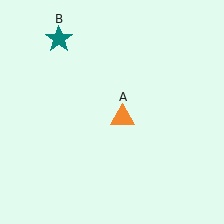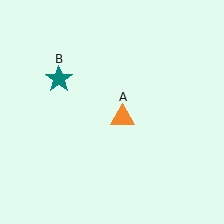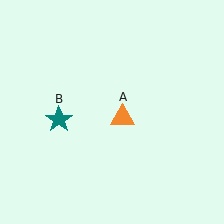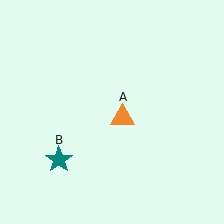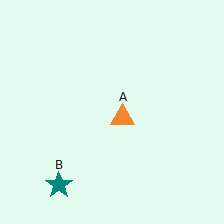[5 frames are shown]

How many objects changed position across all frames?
1 object changed position: teal star (object B).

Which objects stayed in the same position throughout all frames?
Orange triangle (object A) remained stationary.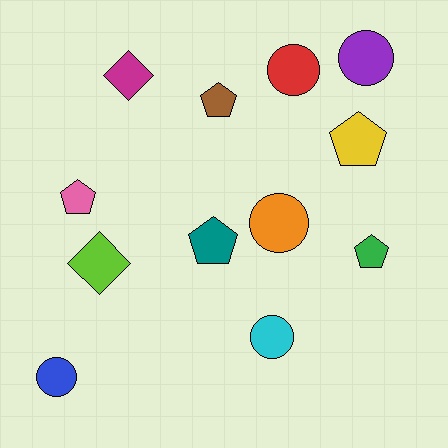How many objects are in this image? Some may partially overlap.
There are 12 objects.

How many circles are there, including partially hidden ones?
There are 5 circles.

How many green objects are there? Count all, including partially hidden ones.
There is 1 green object.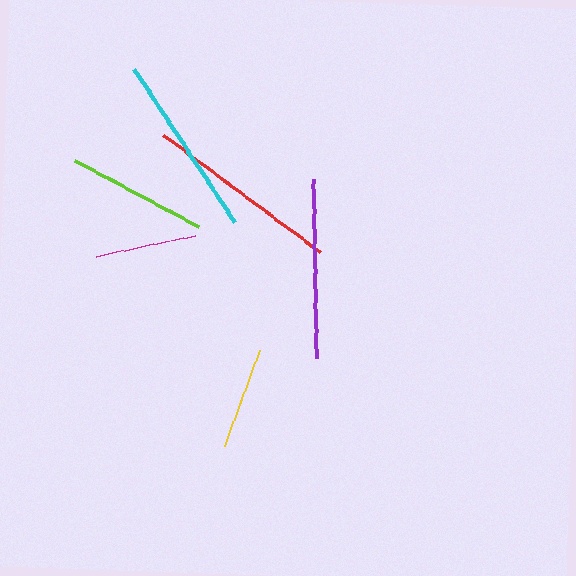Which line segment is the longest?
The red line is the longest at approximately 196 pixels.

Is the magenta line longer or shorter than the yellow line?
The yellow line is longer than the magenta line.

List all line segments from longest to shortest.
From longest to shortest: red, cyan, purple, lime, yellow, magenta.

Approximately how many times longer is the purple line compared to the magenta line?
The purple line is approximately 1.8 times the length of the magenta line.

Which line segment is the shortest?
The magenta line is the shortest at approximately 101 pixels.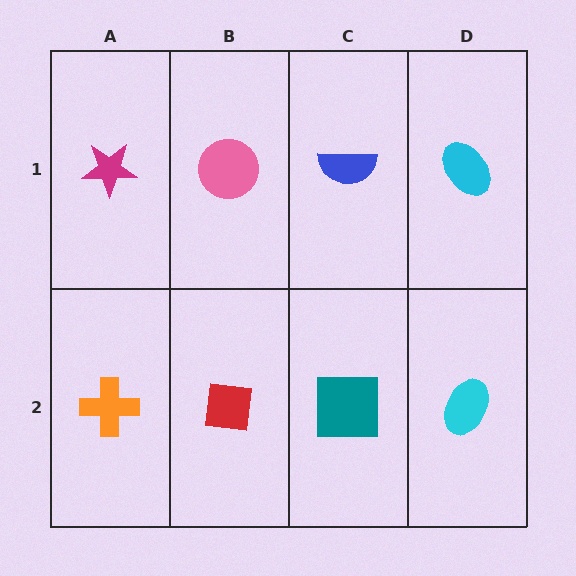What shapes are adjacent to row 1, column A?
An orange cross (row 2, column A), a pink circle (row 1, column B).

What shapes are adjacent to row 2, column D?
A cyan ellipse (row 1, column D), a teal square (row 2, column C).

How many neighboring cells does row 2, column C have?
3.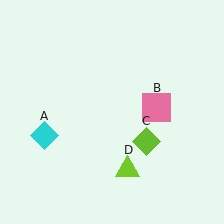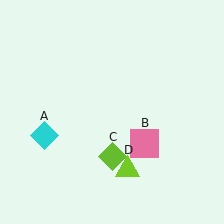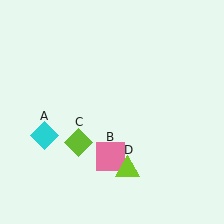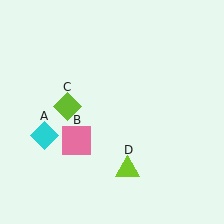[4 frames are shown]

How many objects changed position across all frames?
2 objects changed position: pink square (object B), lime diamond (object C).